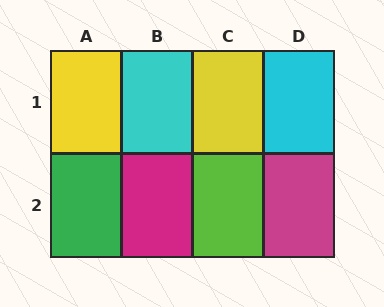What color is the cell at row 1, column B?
Cyan.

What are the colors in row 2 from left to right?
Green, magenta, lime, magenta.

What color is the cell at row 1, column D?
Cyan.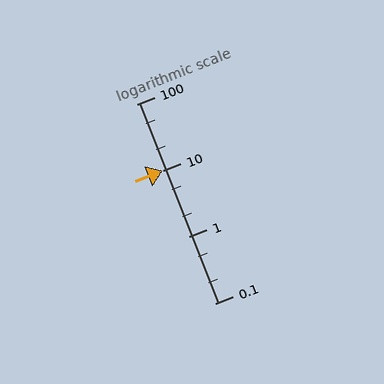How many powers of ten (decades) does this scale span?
The scale spans 3 decades, from 0.1 to 100.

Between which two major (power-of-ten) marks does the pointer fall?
The pointer is between 1 and 10.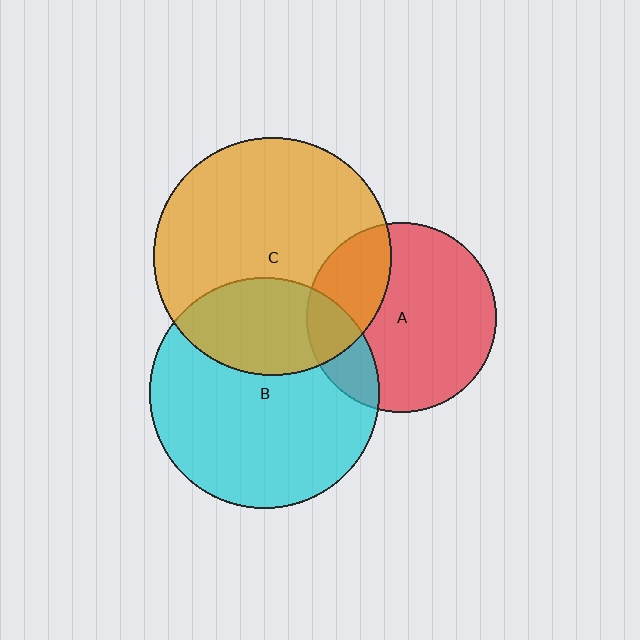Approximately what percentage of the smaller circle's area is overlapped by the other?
Approximately 20%.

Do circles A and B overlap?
Yes.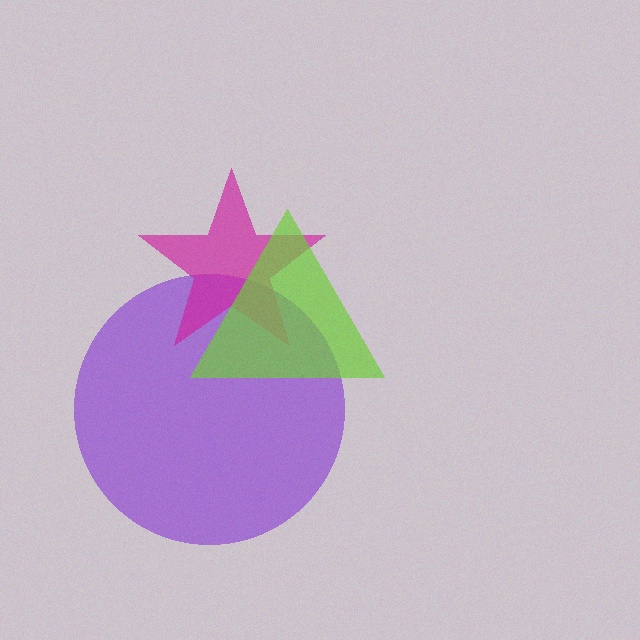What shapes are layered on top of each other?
The layered shapes are: a purple circle, a magenta star, a lime triangle.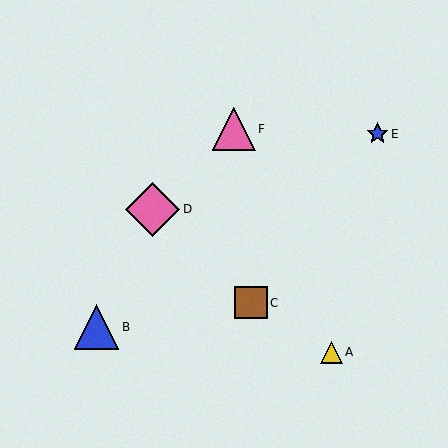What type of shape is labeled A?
Shape A is a yellow triangle.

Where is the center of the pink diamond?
The center of the pink diamond is at (152, 209).